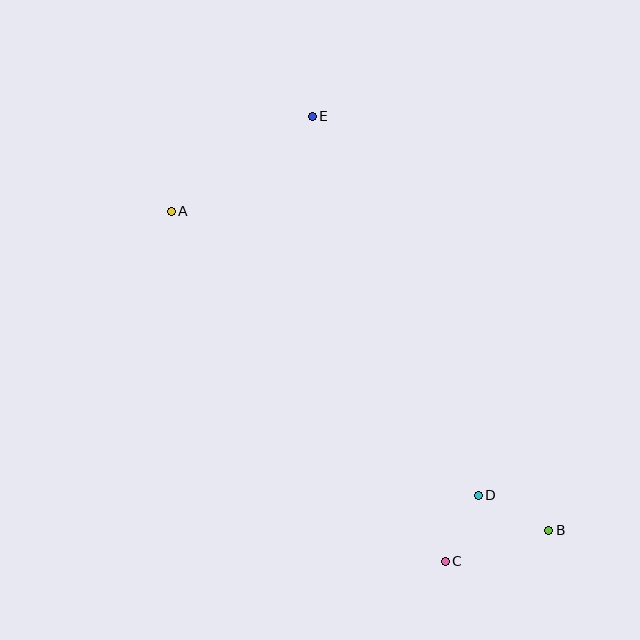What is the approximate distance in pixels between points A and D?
The distance between A and D is approximately 418 pixels.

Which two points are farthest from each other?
Points A and B are farthest from each other.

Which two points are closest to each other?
Points C and D are closest to each other.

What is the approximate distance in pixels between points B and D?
The distance between B and D is approximately 79 pixels.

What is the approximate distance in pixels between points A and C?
The distance between A and C is approximately 445 pixels.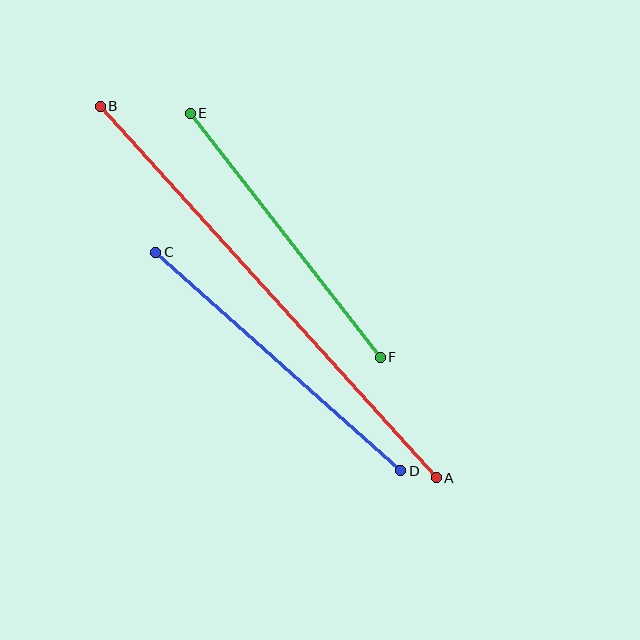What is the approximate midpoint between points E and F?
The midpoint is at approximately (285, 235) pixels.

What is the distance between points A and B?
The distance is approximately 501 pixels.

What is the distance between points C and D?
The distance is approximately 329 pixels.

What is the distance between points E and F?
The distance is approximately 309 pixels.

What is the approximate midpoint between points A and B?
The midpoint is at approximately (268, 292) pixels.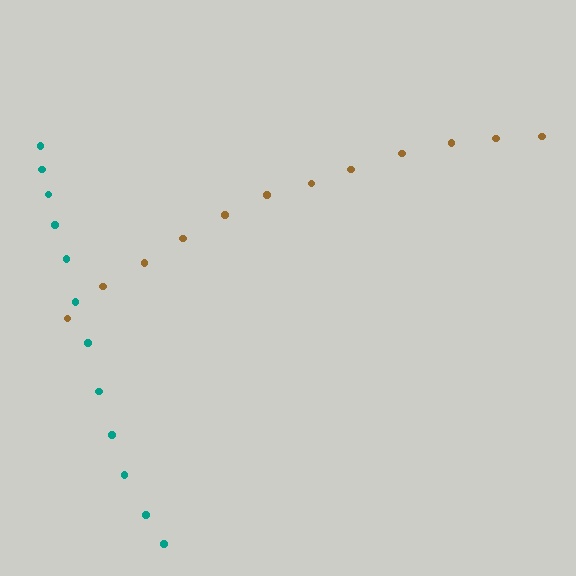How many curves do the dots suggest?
There are 2 distinct paths.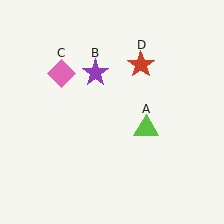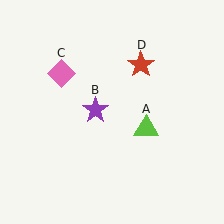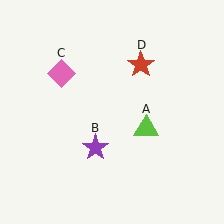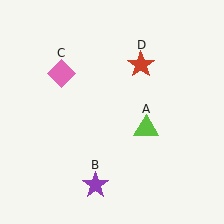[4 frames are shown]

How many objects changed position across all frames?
1 object changed position: purple star (object B).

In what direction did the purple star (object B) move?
The purple star (object B) moved down.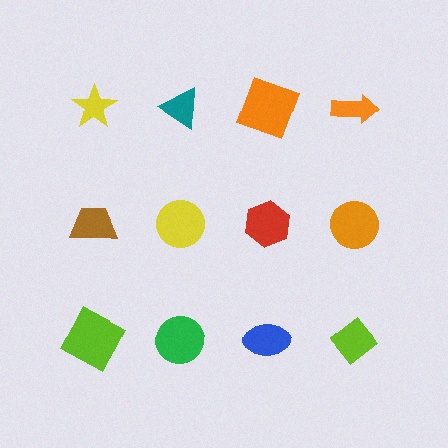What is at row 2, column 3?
A red hexagon.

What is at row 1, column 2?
A teal triangle.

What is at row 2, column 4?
An orange circle.